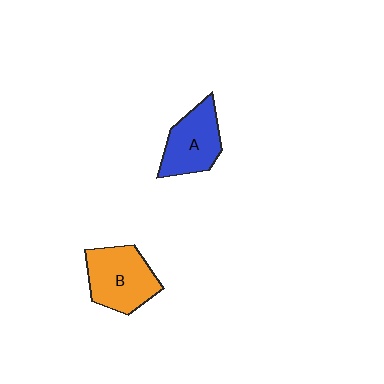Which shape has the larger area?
Shape B (orange).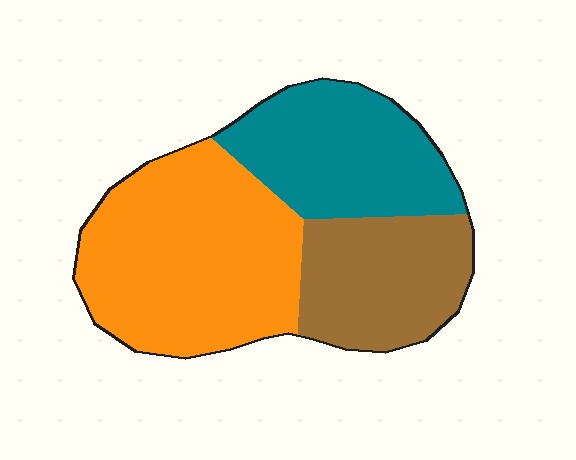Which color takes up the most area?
Orange, at roughly 45%.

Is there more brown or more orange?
Orange.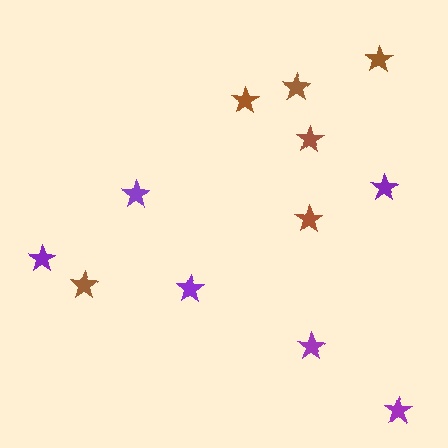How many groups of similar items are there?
There are 2 groups: one group of purple stars (6) and one group of brown stars (6).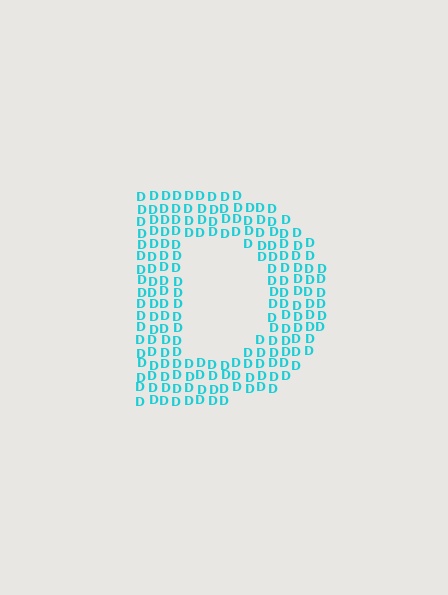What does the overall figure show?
The overall figure shows the letter D.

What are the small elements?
The small elements are letter D's.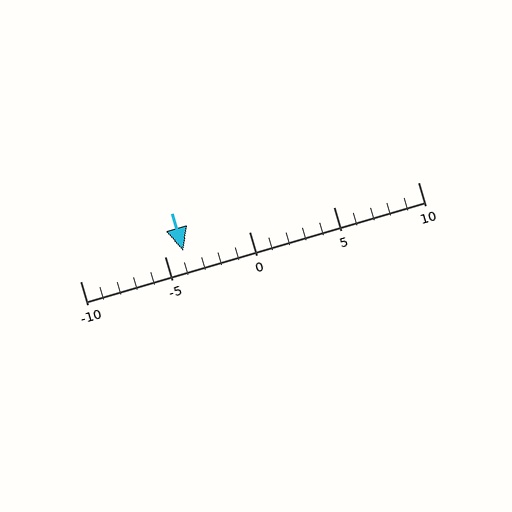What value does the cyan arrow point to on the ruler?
The cyan arrow points to approximately -4.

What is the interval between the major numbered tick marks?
The major tick marks are spaced 5 units apart.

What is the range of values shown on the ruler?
The ruler shows values from -10 to 10.